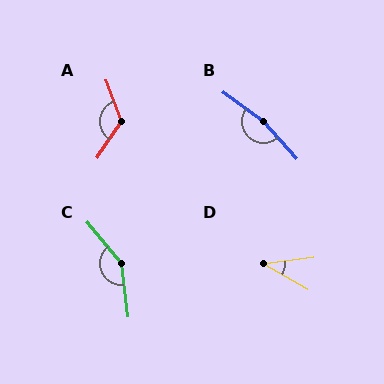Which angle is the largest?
B, at approximately 168 degrees.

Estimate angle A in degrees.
Approximately 126 degrees.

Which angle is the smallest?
D, at approximately 37 degrees.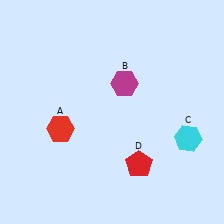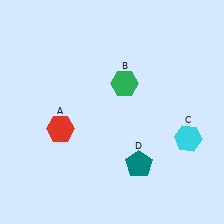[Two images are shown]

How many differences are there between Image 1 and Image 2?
There are 2 differences between the two images.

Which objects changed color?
B changed from magenta to green. D changed from red to teal.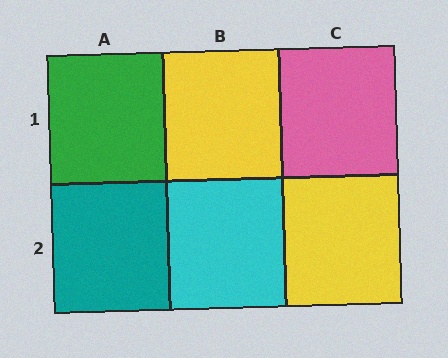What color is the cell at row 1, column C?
Pink.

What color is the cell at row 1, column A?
Green.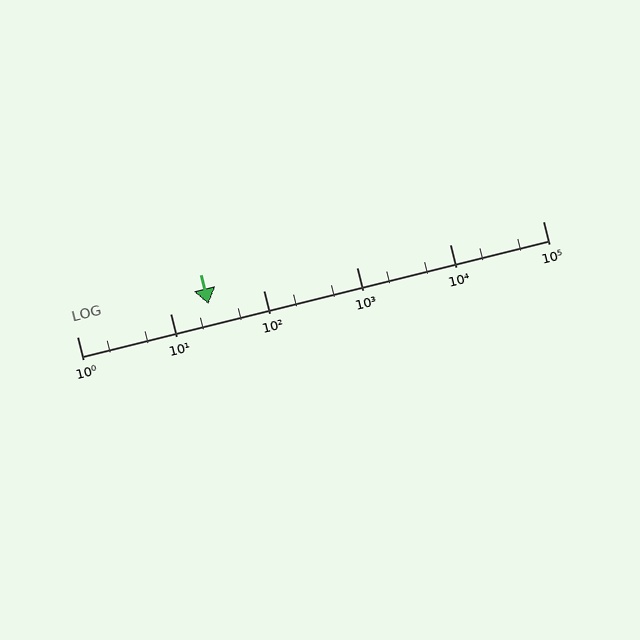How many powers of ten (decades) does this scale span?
The scale spans 5 decades, from 1 to 100000.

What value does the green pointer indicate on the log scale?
The pointer indicates approximately 26.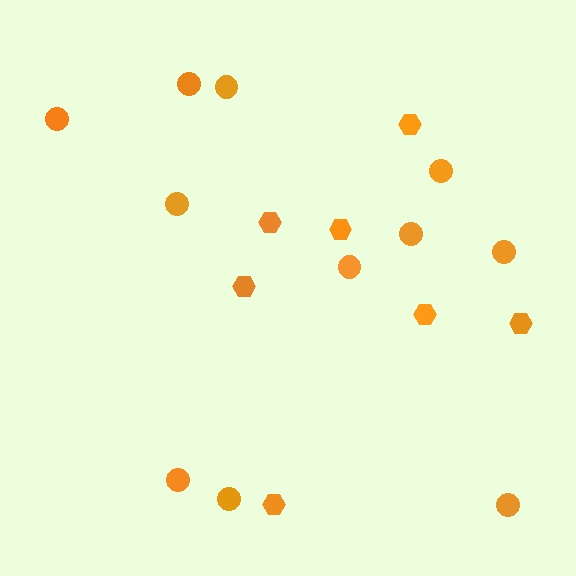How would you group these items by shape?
There are 2 groups: one group of circles (11) and one group of hexagons (7).